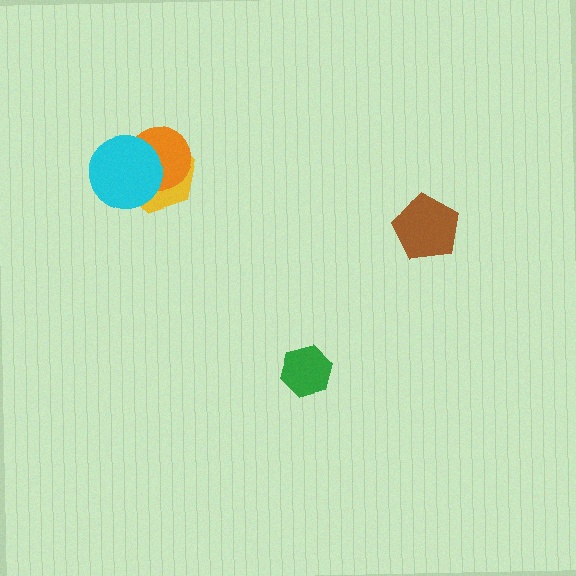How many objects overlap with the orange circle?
2 objects overlap with the orange circle.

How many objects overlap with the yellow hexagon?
2 objects overlap with the yellow hexagon.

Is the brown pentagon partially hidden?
No, no other shape covers it.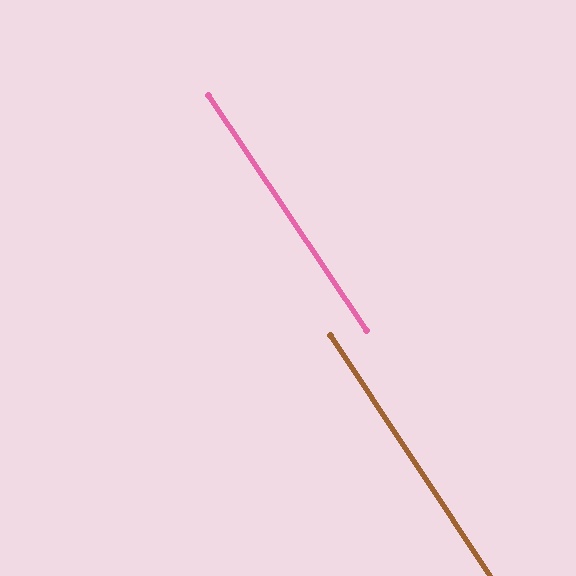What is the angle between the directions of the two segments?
Approximately 0 degrees.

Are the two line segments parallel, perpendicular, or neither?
Parallel — their directions differ by only 0.2°.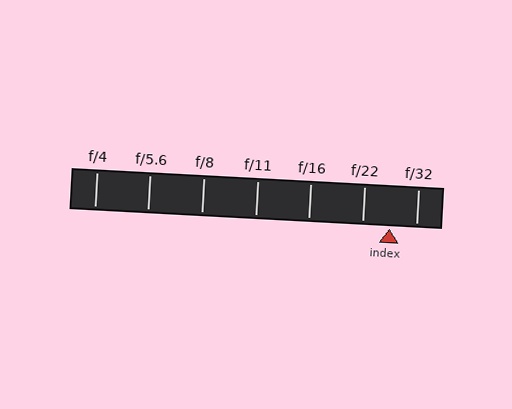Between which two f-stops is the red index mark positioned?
The index mark is between f/22 and f/32.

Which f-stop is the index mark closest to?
The index mark is closest to f/32.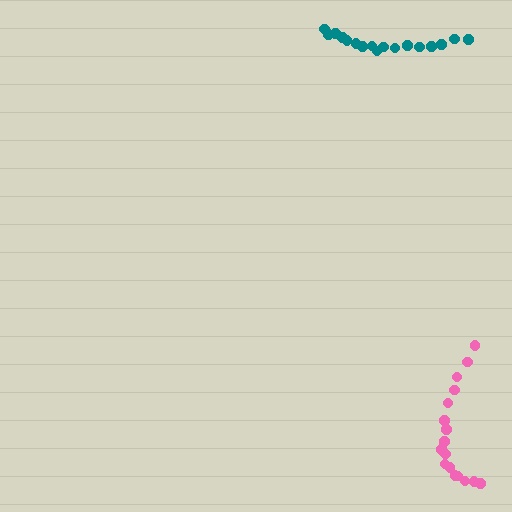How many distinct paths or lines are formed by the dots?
There are 2 distinct paths.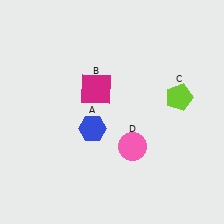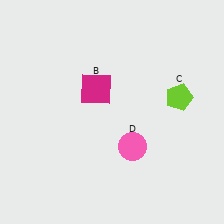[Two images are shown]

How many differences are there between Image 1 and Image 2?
There is 1 difference between the two images.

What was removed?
The blue hexagon (A) was removed in Image 2.